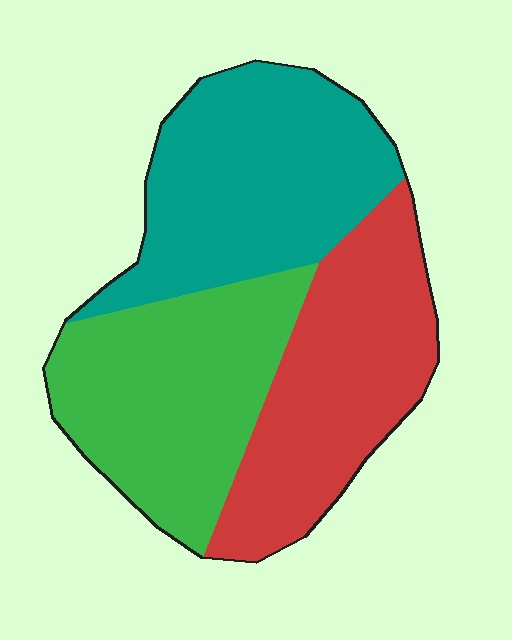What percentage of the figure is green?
Green takes up about one third (1/3) of the figure.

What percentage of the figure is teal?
Teal covers about 35% of the figure.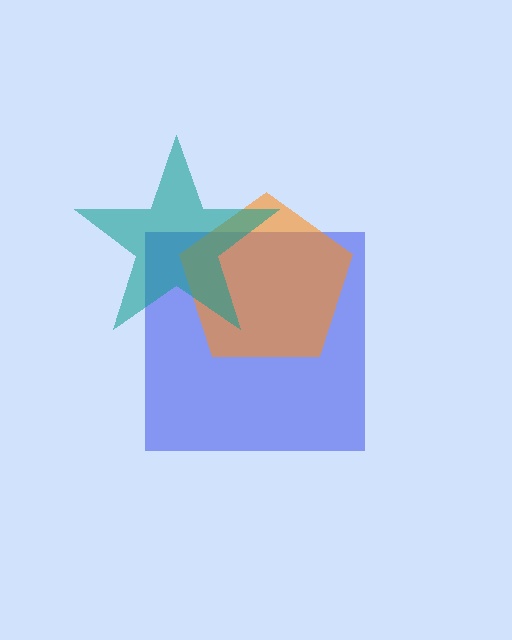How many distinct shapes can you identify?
There are 3 distinct shapes: a blue square, an orange pentagon, a teal star.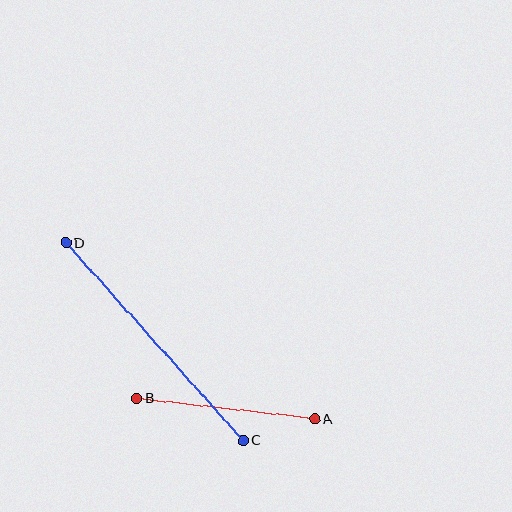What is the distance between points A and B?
The distance is approximately 179 pixels.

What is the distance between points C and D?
The distance is approximately 266 pixels.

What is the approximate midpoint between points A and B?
The midpoint is at approximately (226, 409) pixels.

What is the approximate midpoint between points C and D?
The midpoint is at approximately (154, 342) pixels.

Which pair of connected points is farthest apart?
Points C and D are farthest apart.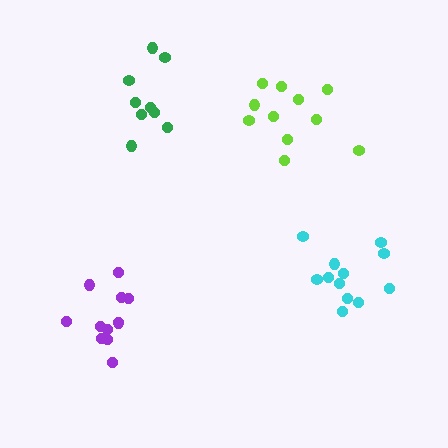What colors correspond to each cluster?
The clusters are colored: green, lime, purple, cyan.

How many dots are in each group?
Group 1: 9 dots, Group 2: 11 dots, Group 3: 12 dots, Group 4: 12 dots (44 total).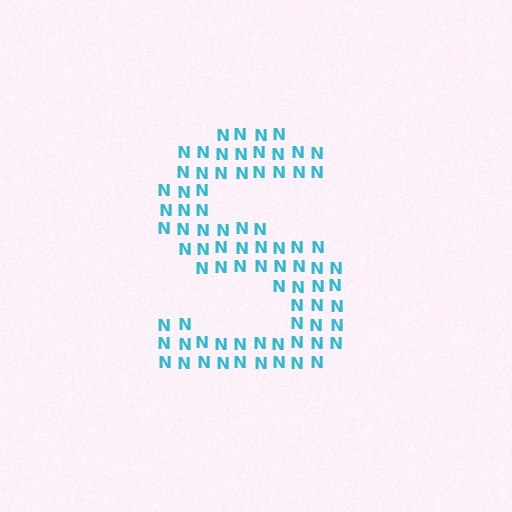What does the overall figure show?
The overall figure shows the letter S.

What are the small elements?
The small elements are letter N's.